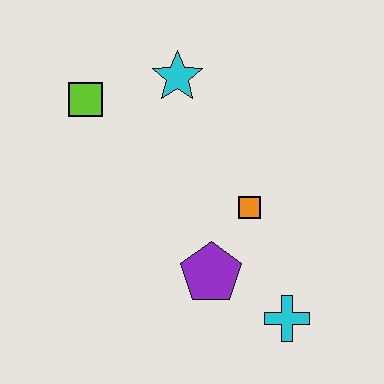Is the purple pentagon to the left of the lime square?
No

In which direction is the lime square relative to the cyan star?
The lime square is to the left of the cyan star.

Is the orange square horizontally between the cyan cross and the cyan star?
Yes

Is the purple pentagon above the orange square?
No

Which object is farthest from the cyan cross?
The lime square is farthest from the cyan cross.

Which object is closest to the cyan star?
The lime square is closest to the cyan star.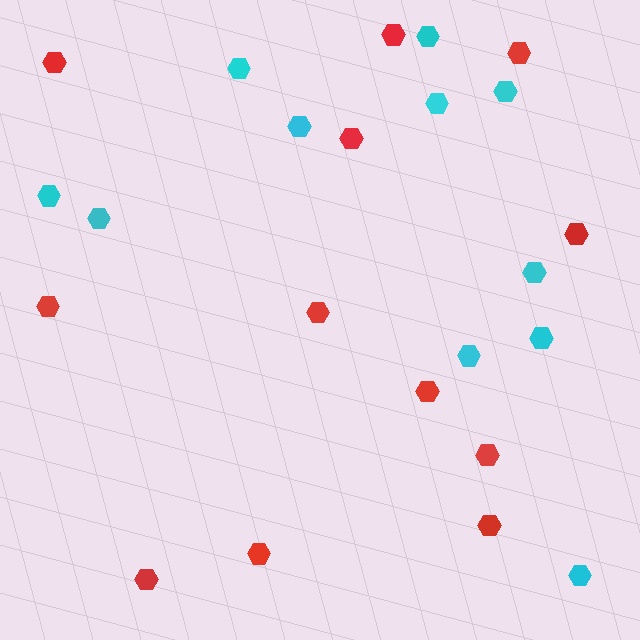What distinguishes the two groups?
There are 2 groups: one group of red hexagons (12) and one group of cyan hexagons (11).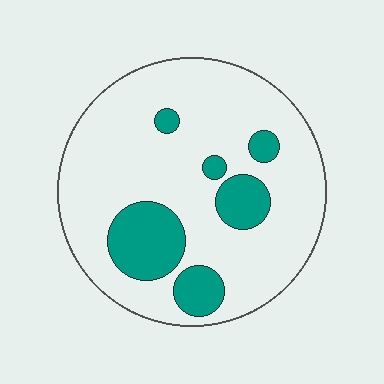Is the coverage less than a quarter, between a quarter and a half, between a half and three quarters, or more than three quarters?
Less than a quarter.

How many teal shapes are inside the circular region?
6.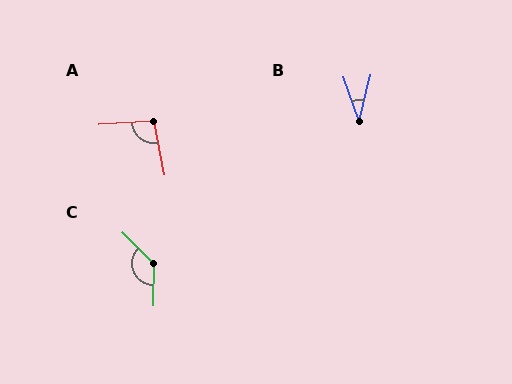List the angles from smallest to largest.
B (33°), A (97°), C (134°).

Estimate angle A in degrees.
Approximately 97 degrees.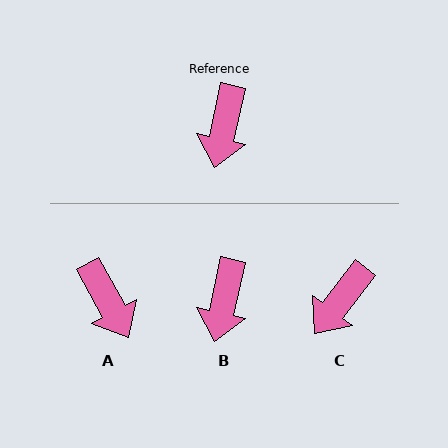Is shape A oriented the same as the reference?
No, it is off by about 41 degrees.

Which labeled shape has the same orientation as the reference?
B.